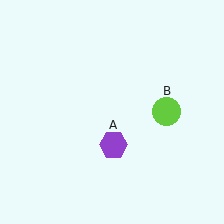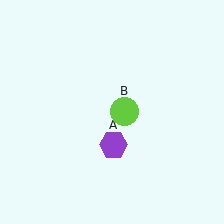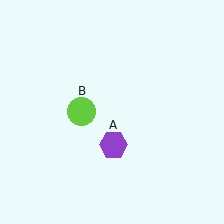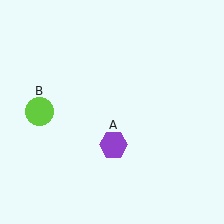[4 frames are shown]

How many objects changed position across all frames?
1 object changed position: lime circle (object B).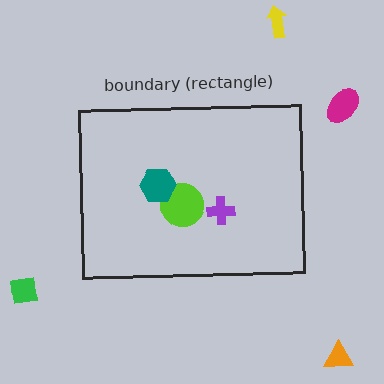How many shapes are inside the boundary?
3 inside, 4 outside.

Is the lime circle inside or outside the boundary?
Inside.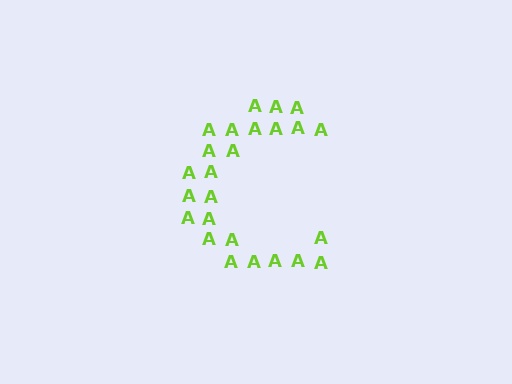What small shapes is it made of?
It is made of small letter A's.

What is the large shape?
The large shape is the letter C.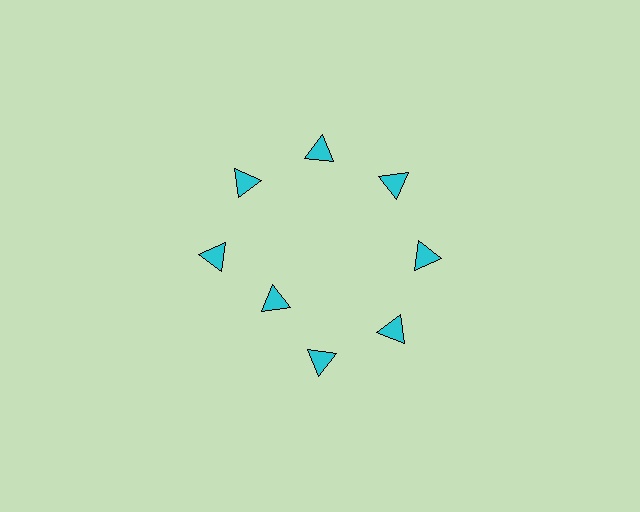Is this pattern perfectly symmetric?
No. The 8 cyan triangles are arranged in a ring, but one element near the 8 o'clock position is pulled inward toward the center, breaking the 8-fold rotational symmetry.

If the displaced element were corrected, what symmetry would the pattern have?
It would have 8-fold rotational symmetry — the pattern would map onto itself every 45 degrees.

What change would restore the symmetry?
The symmetry would be restored by moving it outward, back onto the ring so that all 8 triangles sit at equal angles and equal distance from the center.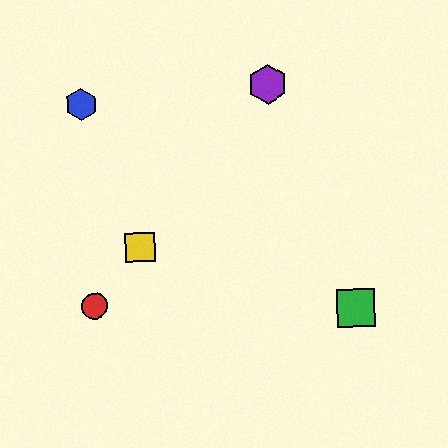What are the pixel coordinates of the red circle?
The red circle is at (94, 306).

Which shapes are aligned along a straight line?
The red circle, the yellow square, the purple hexagon are aligned along a straight line.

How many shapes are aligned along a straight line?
3 shapes (the red circle, the yellow square, the purple hexagon) are aligned along a straight line.